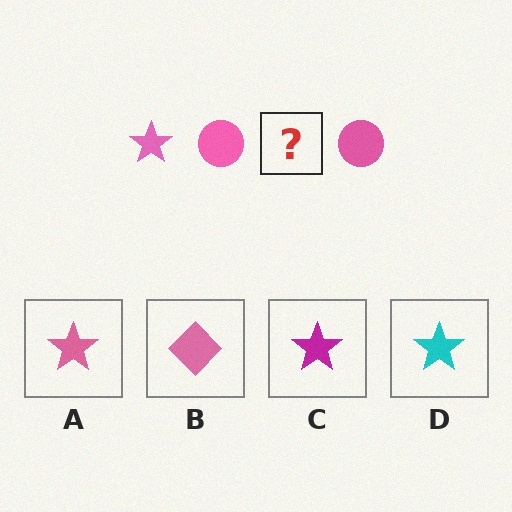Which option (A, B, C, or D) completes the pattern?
A.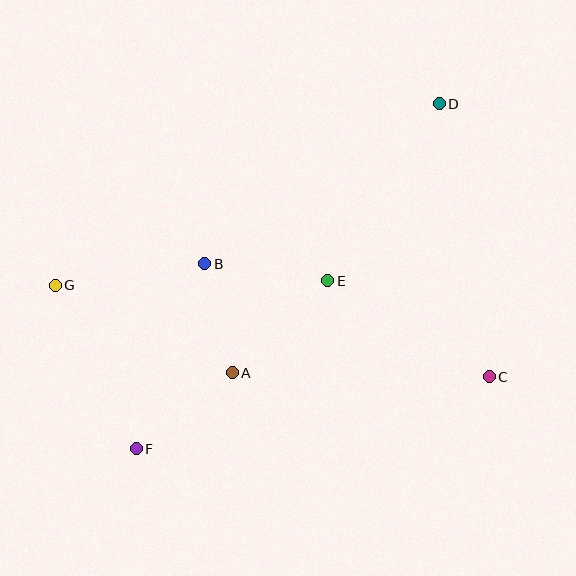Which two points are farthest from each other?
Points D and F are farthest from each other.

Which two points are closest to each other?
Points A and B are closest to each other.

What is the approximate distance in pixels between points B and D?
The distance between B and D is approximately 284 pixels.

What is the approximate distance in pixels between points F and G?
The distance between F and G is approximately 182 pixels.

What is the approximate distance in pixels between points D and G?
The distance between D and G is approximately 424 pixels.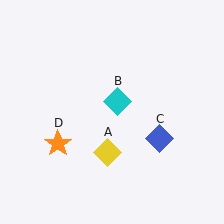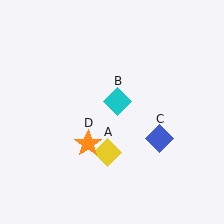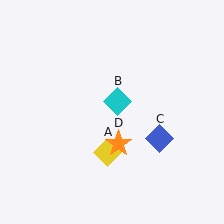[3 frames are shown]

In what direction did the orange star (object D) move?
The orange star (object D) moved right.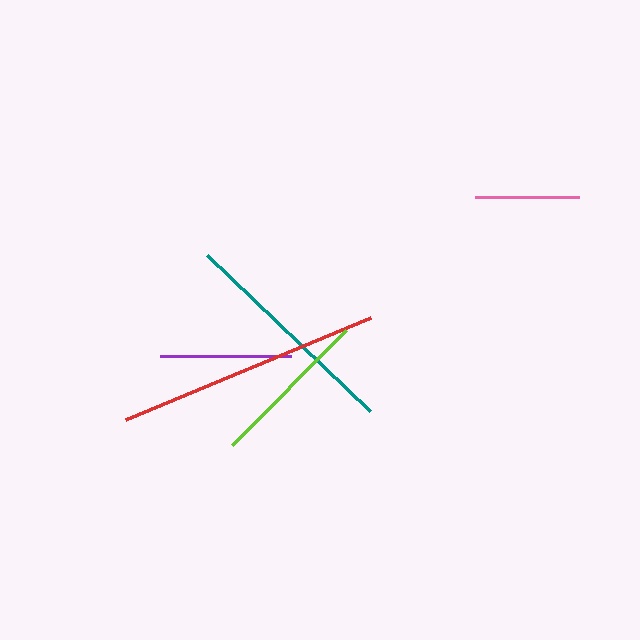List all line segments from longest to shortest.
From longest to shortest: red, teal, lime, purple, pink.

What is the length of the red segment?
The red segment is approximately 266 pixels long.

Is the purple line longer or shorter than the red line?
The red line is longer than the purple line.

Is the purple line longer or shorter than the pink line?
The purple line is longer than the pink line.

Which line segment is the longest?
The red line is the longest at approximately 266 pixels.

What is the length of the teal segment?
The teal segment is approximately 226 pixels long.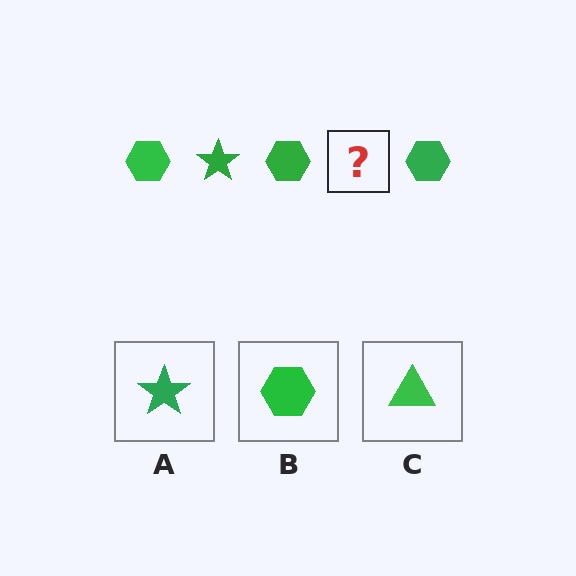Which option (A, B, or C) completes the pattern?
A.